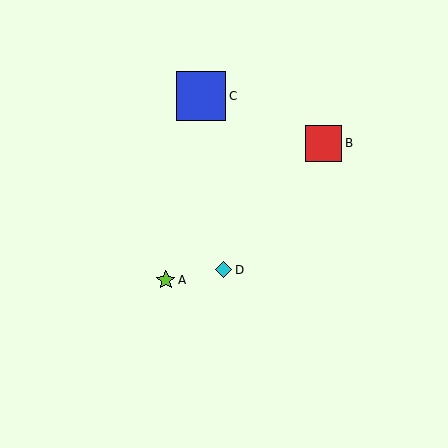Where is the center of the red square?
The center of the red square is at (324, 143).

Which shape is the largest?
The blue square (labeled C) is the largest.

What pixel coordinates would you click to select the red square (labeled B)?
Click at (324, 143) to select the red square B.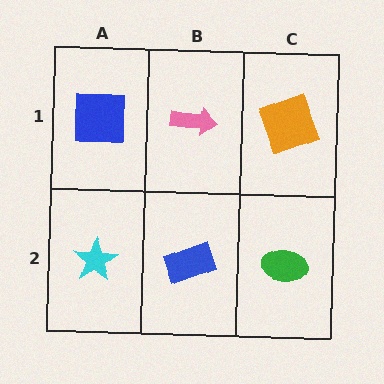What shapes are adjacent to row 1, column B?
A blue rectangle (row 2, column B), a blue square (row 1, column A), an orange square (row 1, column C).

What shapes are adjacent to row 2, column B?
A pink arrow (row 1, column B), a cyan star (row 2, column A), a green ellipse (row 2, column C).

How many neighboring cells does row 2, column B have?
3.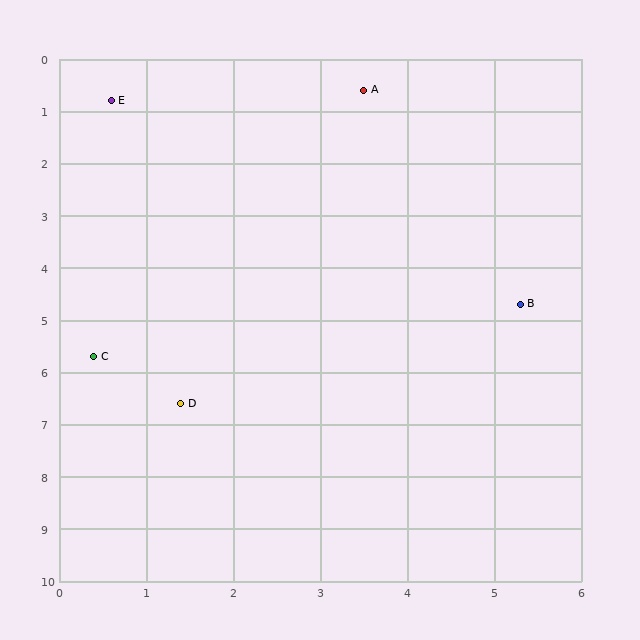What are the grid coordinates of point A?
Point A is at approximately (3.5, 0.6).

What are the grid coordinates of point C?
Point C is at approximately (0.4, 5.7).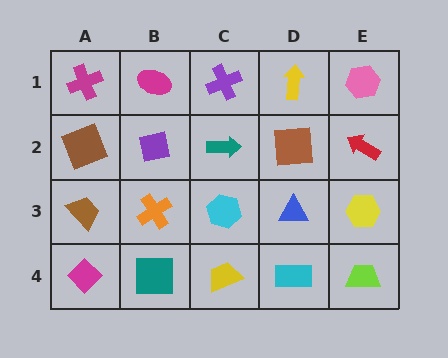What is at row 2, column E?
A red arrow.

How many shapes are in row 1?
5 shapes.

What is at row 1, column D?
A yellow arrow.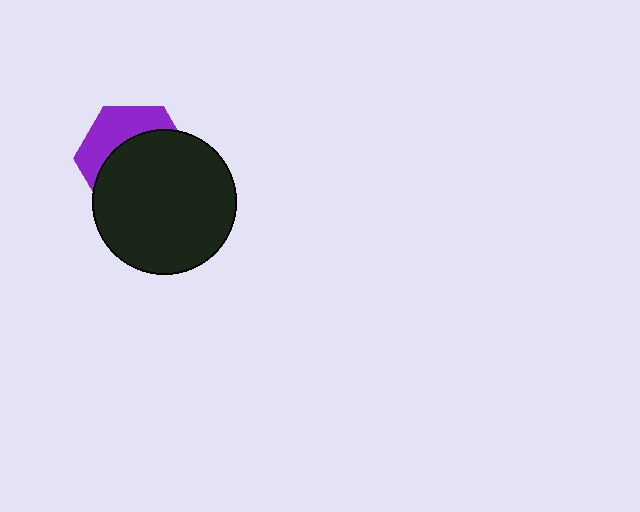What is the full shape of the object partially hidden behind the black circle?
The partially hidden object is a purple hexagon.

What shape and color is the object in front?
The object in front is a black circle.